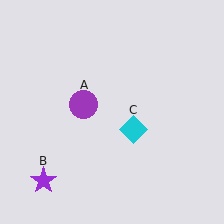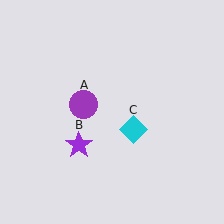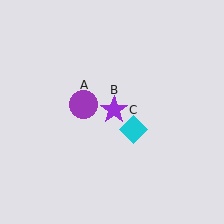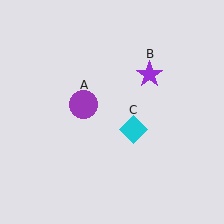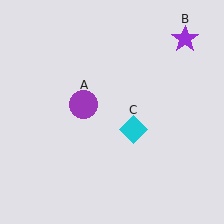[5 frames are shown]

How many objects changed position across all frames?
1 object changed position: purple star (object B).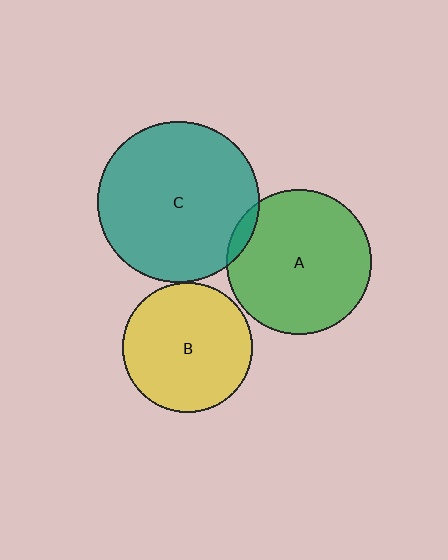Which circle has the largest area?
Circle C (teal).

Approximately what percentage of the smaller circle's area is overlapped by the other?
Approximately 5%.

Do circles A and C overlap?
Yes.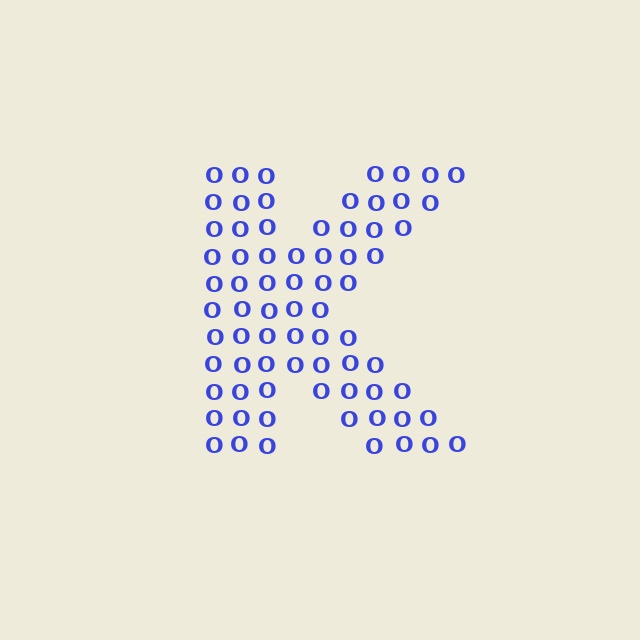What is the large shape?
The large shape is the letter K.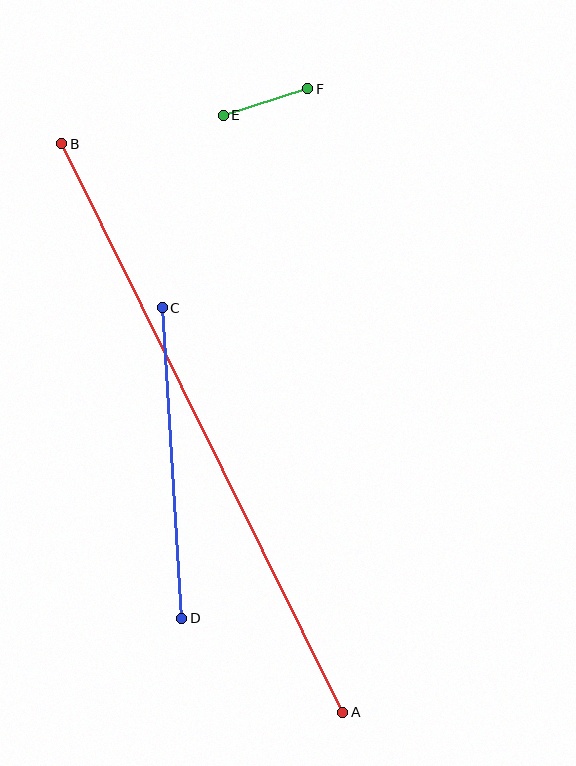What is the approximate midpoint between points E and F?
The midpoint is at approximately (265, 102) pixels.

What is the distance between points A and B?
The distance is approximately 634 pixels.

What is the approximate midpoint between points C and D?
The midpoint is at approximately (172, 463) pixels.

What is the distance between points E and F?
The distance is approximately 88 pixels.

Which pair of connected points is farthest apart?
Points A and B are farthest apart.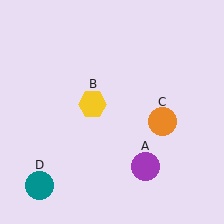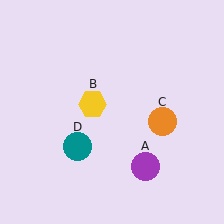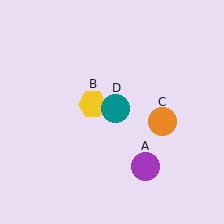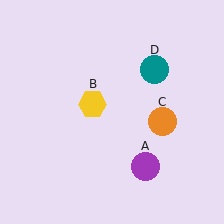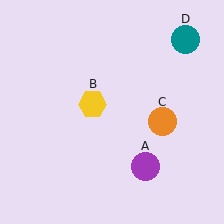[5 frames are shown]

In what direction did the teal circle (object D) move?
The teal circle (object D) moved up and to the right.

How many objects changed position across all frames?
1 object changed position: teal circle (object D).